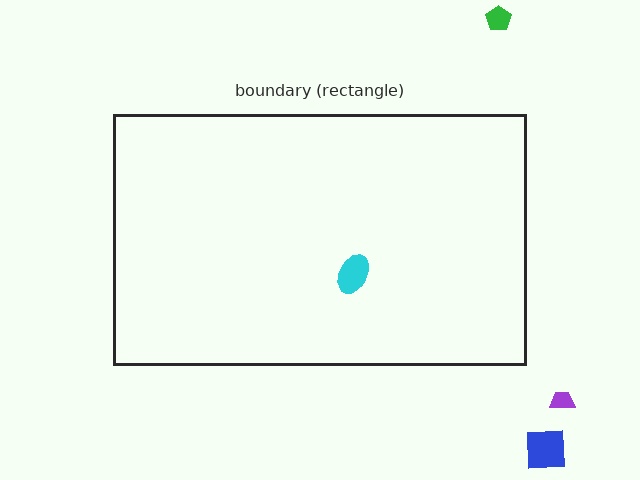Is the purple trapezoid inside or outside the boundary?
Outside.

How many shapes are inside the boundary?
1 inside, 3 outside.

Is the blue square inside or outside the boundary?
Outside.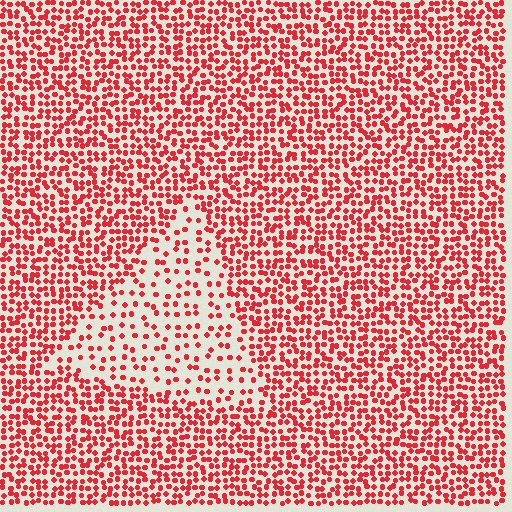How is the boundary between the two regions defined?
The boundary is defined by a change in element density (approximately 2.3x ratio). All elements are the same color, size, and shape.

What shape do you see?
I see a triangle.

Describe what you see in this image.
The image contains small red elements arranged at two different densities. A triangle-shaped region is visible where the elements are less densely packed than the surrounding area.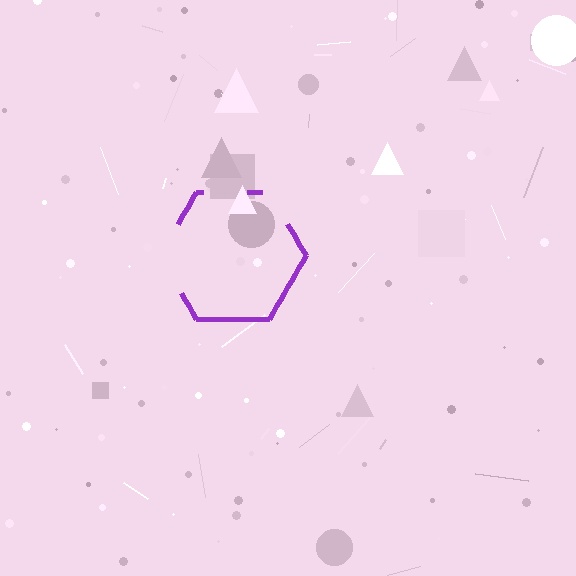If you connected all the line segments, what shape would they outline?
They would outline a hexagon.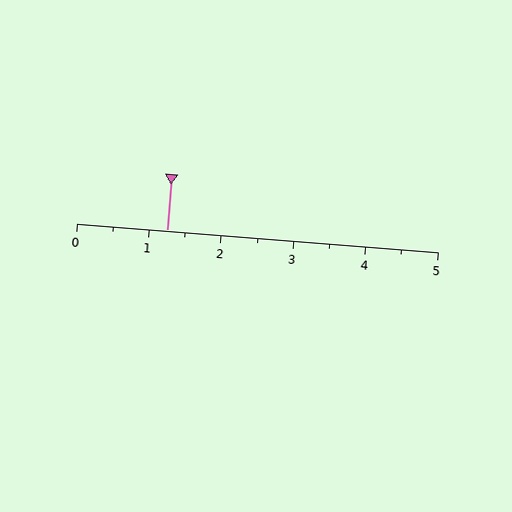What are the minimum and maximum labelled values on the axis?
The axis runs from 0 to 5.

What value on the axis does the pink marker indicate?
The marker indicates approximately 1.2.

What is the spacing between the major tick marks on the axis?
The major ticks are spaced 1 apart.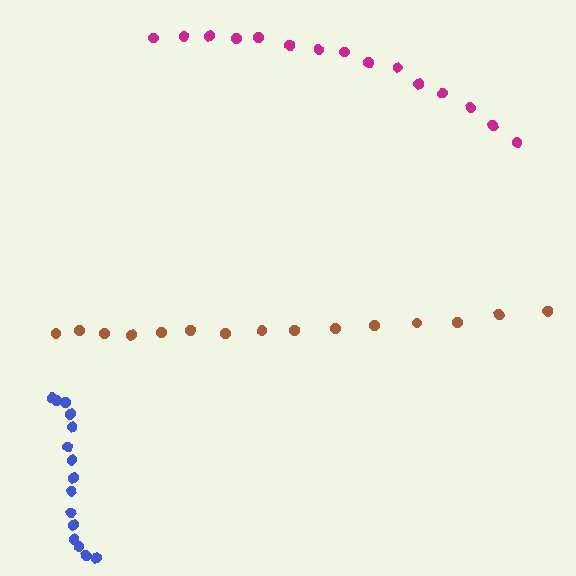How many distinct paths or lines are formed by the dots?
There are 3 distinct paths.